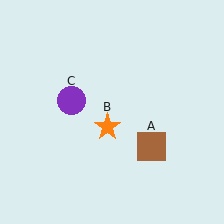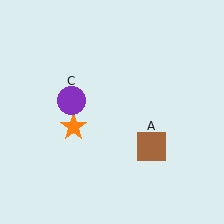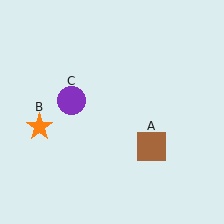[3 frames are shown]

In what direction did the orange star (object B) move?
The orange star (object B) moved left.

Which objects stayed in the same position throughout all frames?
Brown square (object A) and purple circle (object C) remained stationary.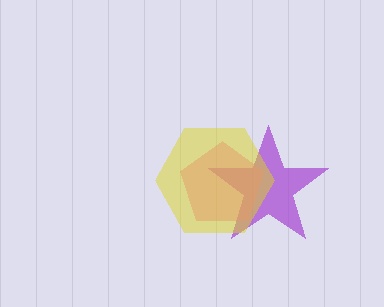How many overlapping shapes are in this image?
There are 3 overlapping shapes in the image.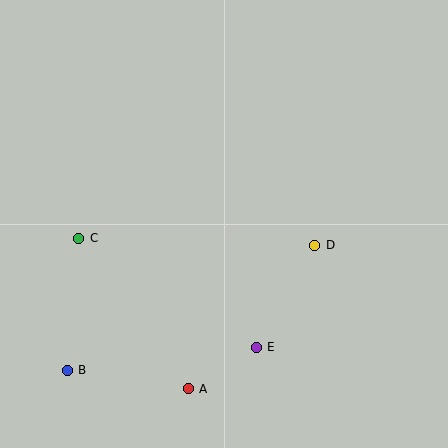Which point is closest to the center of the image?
Point D at (315, 245) is closest to the center.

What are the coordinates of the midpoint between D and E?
The midpoint between D and E is at (285, 296).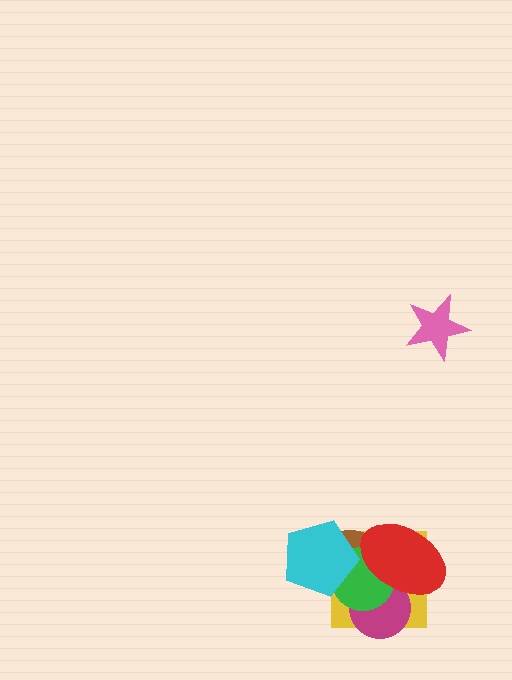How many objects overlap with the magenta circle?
4 objects overlap with the magenta circle.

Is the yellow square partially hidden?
Yes, it is partially covered by another shape.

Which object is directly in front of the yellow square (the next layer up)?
The brown ellipse is directly in front of the yellow square.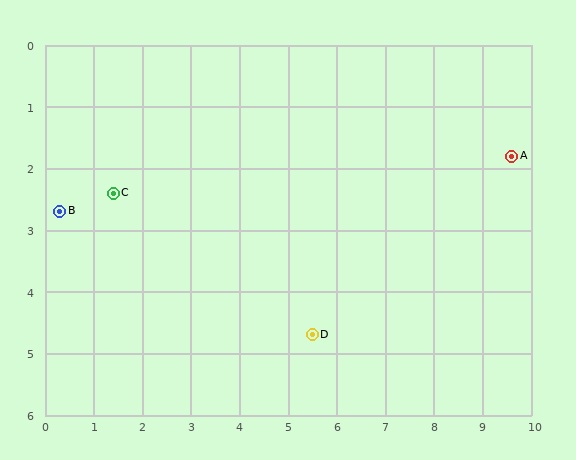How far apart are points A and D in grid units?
Points A and D are about 5.0 grid units apart.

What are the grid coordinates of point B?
Point B is at approximately (0.3, 2.7).